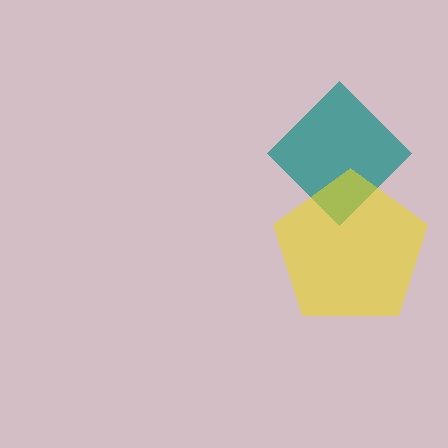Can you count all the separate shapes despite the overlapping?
Yes, there are 2 separate shapes.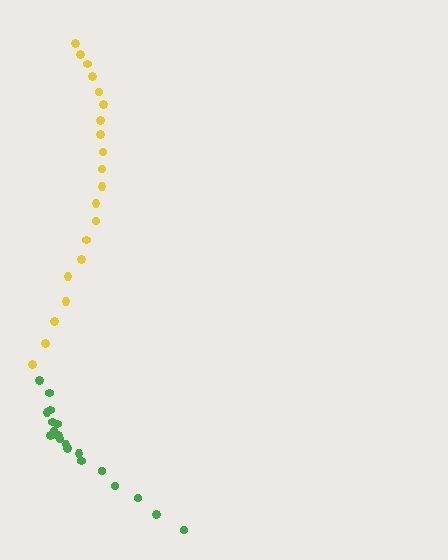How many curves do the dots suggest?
There are 2 distinct paths.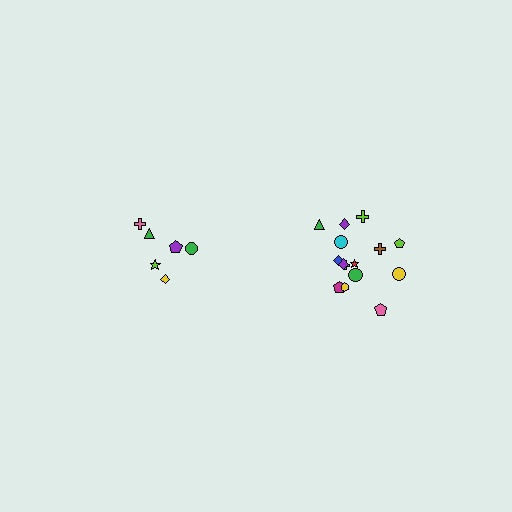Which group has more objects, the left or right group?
The right group.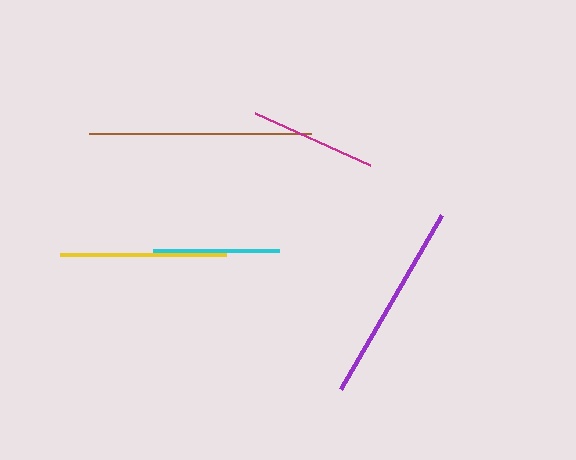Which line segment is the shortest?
The cyan line is the shortest at approximately 126 pixels.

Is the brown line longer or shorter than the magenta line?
The brown line is longer than the magenta line.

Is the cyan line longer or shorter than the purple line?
The purple line is longer than the cyan line.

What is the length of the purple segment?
The purple segment is approximately 202 pixels long.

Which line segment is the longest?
The brown line is the longest at approximately 223 pixels.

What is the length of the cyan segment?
The cyan segment is approximately 126 pixels long.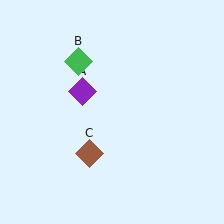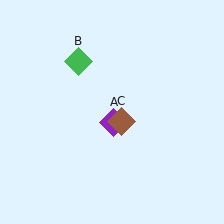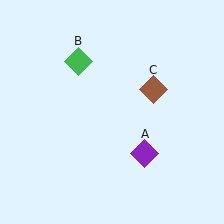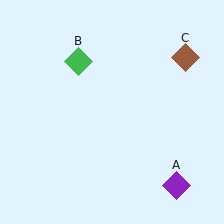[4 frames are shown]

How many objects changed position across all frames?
2 objects changed position: purple diamond (object A), brown diamond (object C).